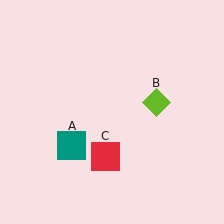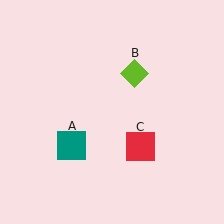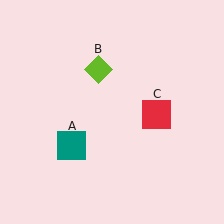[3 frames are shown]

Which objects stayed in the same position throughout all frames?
Teal square (object A) remained stationary.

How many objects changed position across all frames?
2 objects changed position: lime diamond (object B), red square (object C).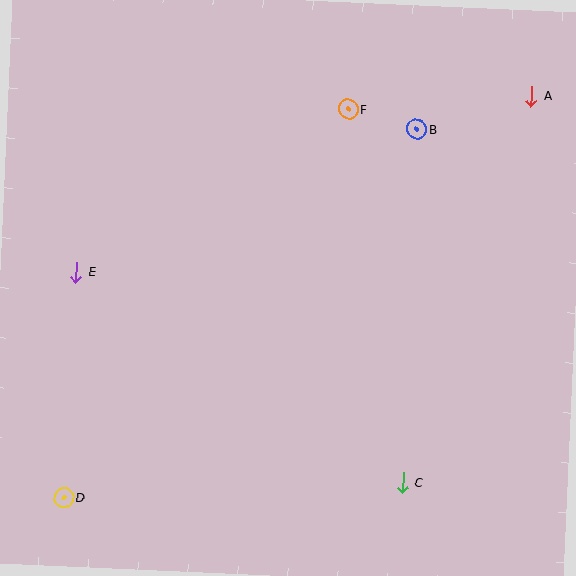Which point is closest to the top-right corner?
Point A is closest to the top-right corner.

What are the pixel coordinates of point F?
Point F is at (348, 109).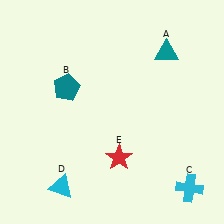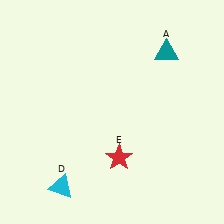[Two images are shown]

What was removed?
The cyan cross (C), the teal pentagon (B) were removed in Image 2.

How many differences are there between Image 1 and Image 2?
There are 2 differences between the two images.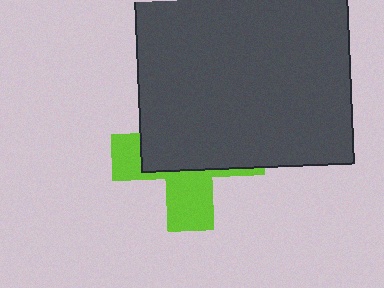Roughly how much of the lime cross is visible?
A small part of it is visible (roughly 38%).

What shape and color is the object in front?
The object in front is a dark gray square.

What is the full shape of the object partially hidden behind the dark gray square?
The partially hidden object is a lime cross.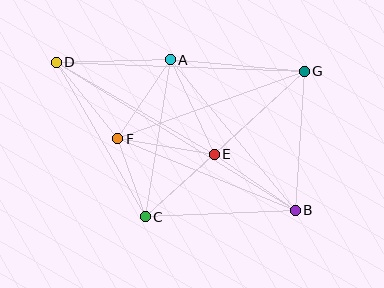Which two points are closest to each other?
Points C and F are closest to each other.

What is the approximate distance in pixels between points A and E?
The distance between A and E is approximately 104 pixels.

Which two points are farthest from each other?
Points B and D are farthest from each other.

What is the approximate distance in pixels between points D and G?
The distance between D and G is approximately 248 pixels.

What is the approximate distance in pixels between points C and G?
The distance between C and G is approximately 216 pixels.